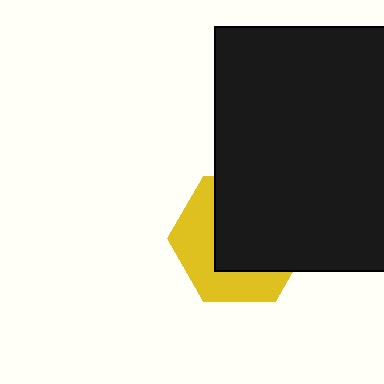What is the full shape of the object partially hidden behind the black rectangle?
The partially hidden object is a yellow hexagon.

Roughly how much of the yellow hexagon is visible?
A small part of it is visible (roughly 42%).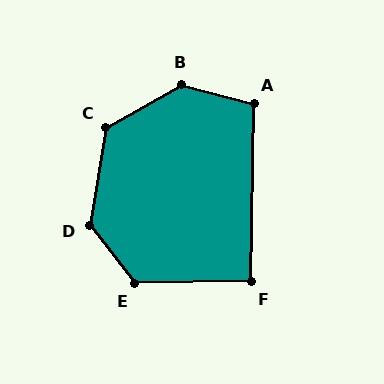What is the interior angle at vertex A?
Approximately 104 degrees (obtuse).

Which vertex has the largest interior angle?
B, at approximately 136 degrees.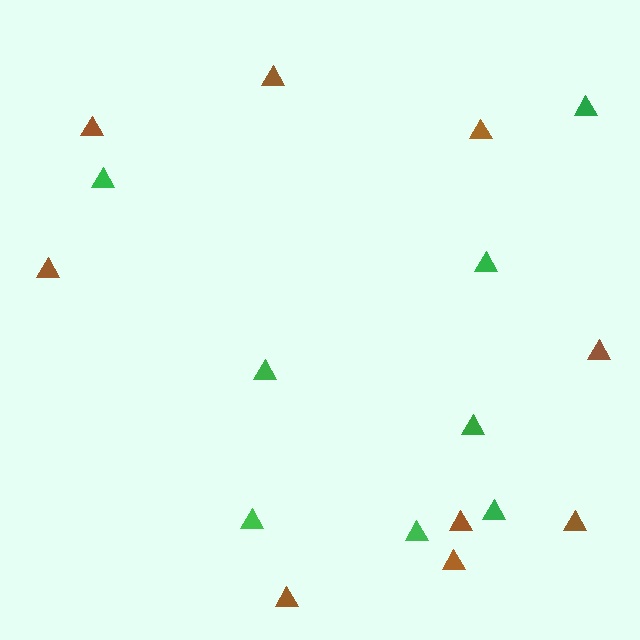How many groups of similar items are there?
There are 2 groups: one group of brown triangles (9) and one group of green triangles (8).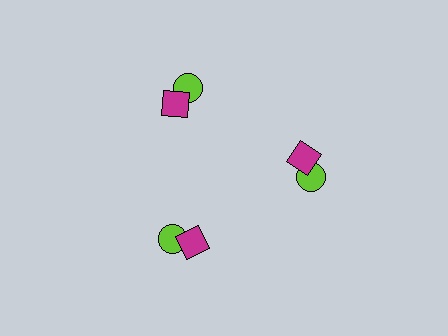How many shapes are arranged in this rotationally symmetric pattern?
There are 6 shapes, arranged in 3 groups of 2.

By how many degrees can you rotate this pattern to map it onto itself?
The pattern maps onto itself every 120 degrees of rotation.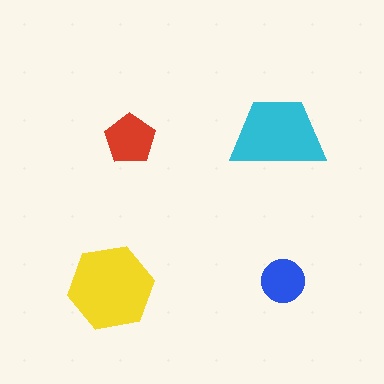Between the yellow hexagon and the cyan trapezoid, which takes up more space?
The yellow hexagon.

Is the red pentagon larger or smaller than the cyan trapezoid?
Smaller.